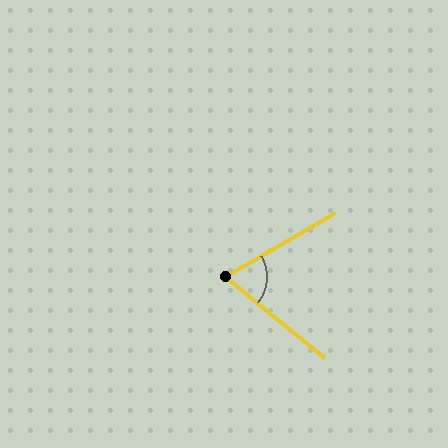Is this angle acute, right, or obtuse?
It is acute.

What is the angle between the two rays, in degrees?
Approximately 70 degrees.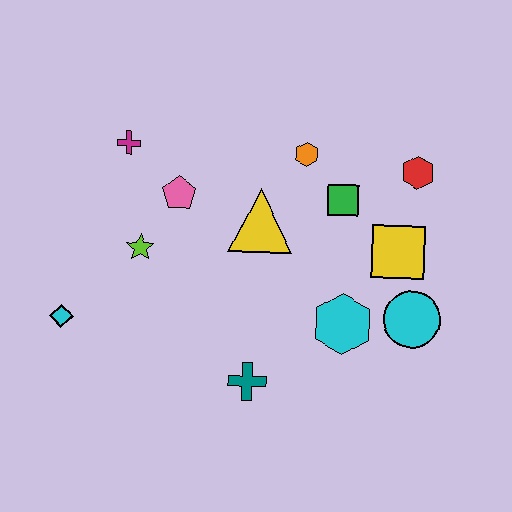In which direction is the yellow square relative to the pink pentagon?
The yellow square is to the right of the pink pentagon.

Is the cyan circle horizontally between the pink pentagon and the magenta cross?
No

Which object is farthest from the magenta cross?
The cyan circle is farthest from the magenta cross.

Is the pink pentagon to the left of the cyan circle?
Yes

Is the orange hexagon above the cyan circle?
Yes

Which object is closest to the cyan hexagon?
The cyan circle is closest to the cyan hexagon.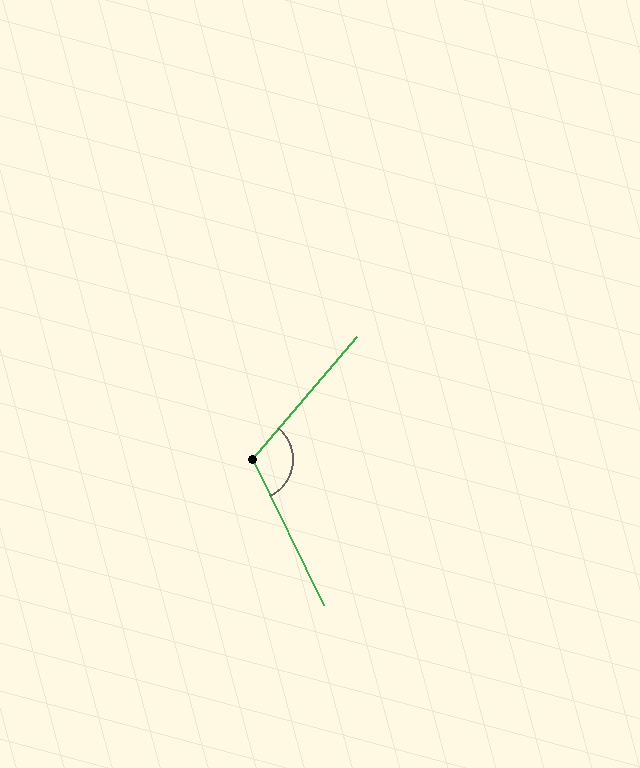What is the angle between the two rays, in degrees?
Approximately 113 degrees.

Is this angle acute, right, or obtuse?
It is obtuse.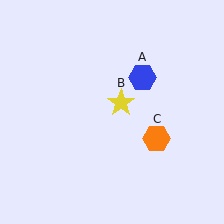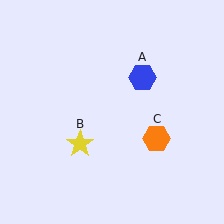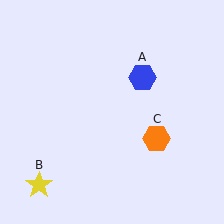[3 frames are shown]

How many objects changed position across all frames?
1 object changed position: yellow star (object B).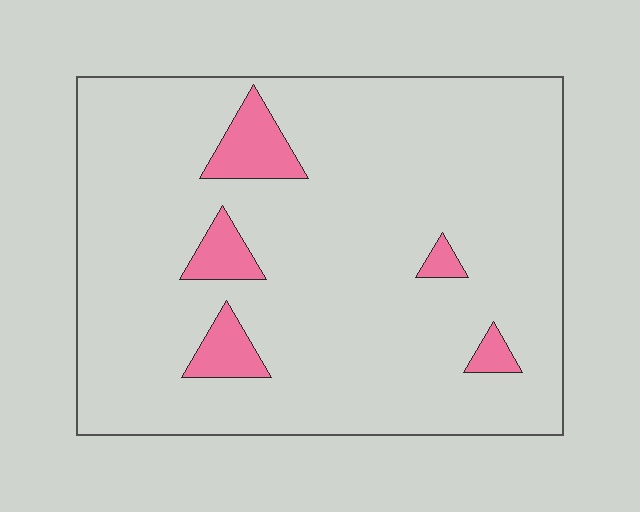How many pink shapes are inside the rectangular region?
5.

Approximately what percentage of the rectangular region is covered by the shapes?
Approximately 10%.